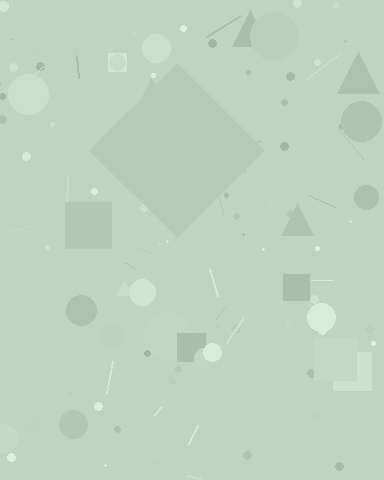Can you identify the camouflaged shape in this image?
The camouflaged shape is a diamond.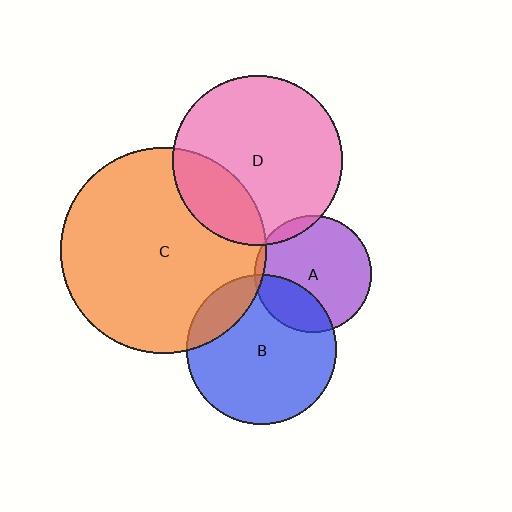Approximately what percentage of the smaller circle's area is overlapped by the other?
Approximately 5%.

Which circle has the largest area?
Circle C (orange).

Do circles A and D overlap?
Yes.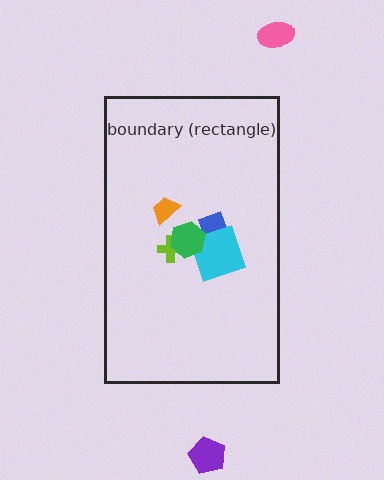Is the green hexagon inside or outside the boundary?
Inside.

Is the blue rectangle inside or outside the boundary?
Inside.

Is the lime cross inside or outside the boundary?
Inside.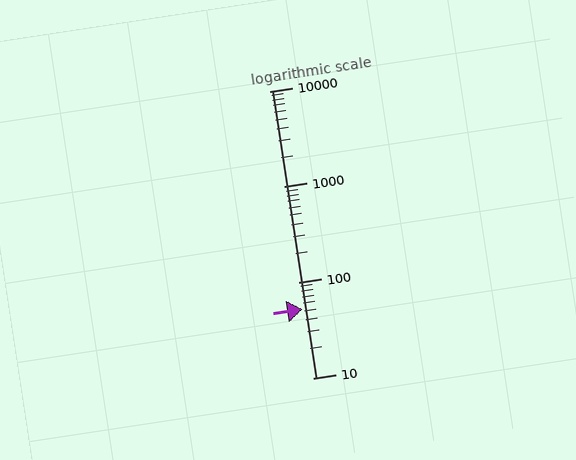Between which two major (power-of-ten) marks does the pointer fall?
The pointer is between 10 and 100.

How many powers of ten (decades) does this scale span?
The scale spans 3 decades, from 10 to 10000.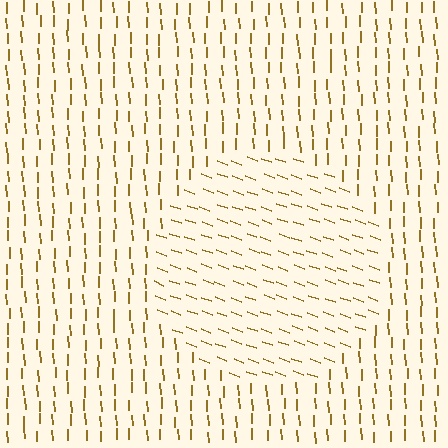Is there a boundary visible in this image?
Yes, there is a texture boundary formed by a change in line orientation.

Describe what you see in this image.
The image is filled with small brown line segments. A circle region in the image has lines oriented differently from the surrounding lines, creating a visible texture boundary.